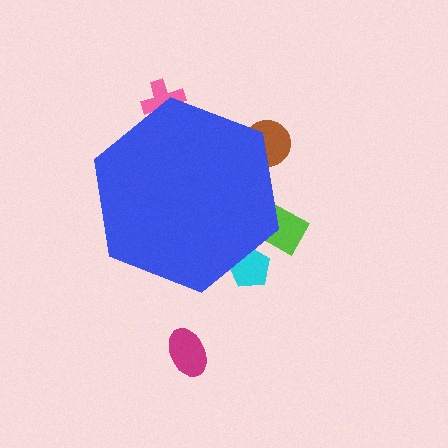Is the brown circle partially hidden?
Yes, the brown circle is partially hidden behind the blue hexagon.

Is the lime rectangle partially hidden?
Yes, the lime rectangle is partially hidden behind the blue hexagon.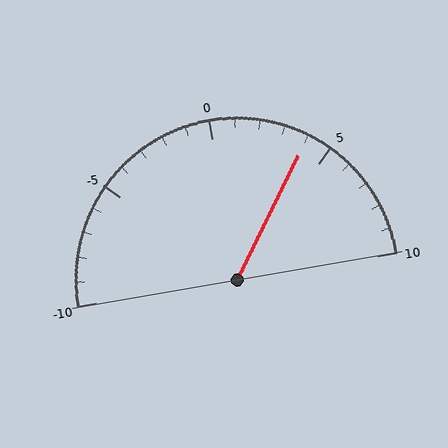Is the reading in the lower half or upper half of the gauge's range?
The reading is in the upper half of the range (-10 to 10).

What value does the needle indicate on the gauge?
The needle indicates approximately 4.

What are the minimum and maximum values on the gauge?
The gauge ranges from -10 to 10.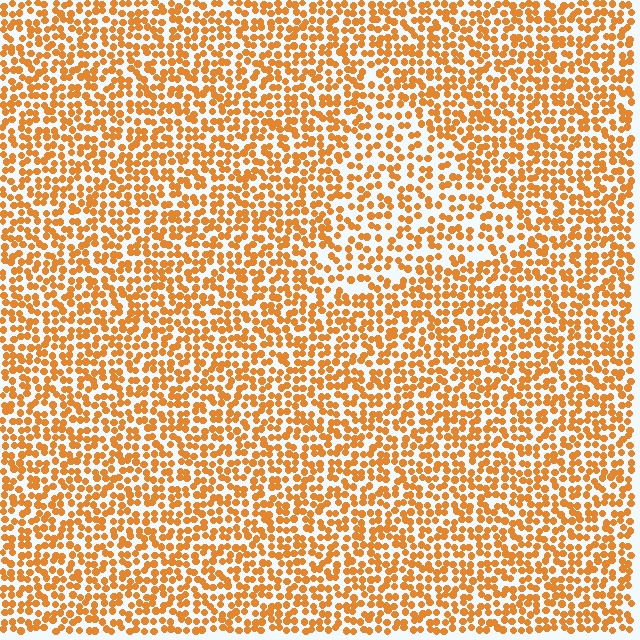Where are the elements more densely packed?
The elements are more densely packed outside the triangle boundary.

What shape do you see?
I see a triangle.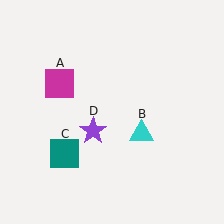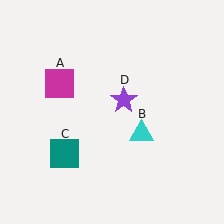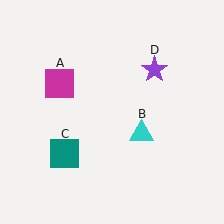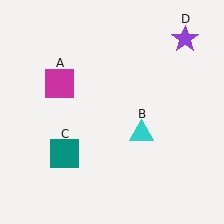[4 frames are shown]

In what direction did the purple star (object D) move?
The purple star (object D) moved up and to the right.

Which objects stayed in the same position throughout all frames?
Magenta square (object A) and cyan triangle (object B) and teal square (object C) remained stationary.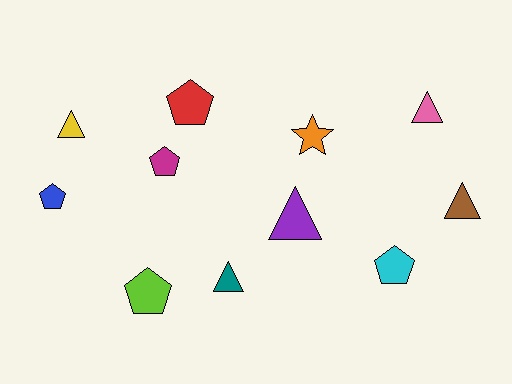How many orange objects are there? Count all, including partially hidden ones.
There is 1 orange object.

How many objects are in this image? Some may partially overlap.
There are 11 objects.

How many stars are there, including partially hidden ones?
There is 1 star.